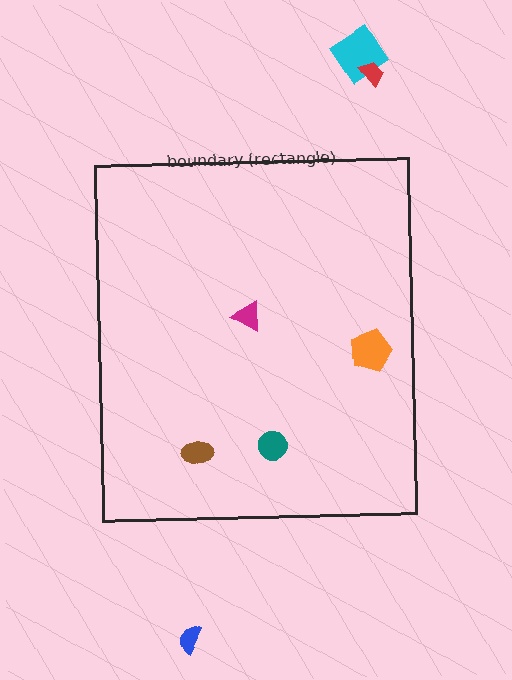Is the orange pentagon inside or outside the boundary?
Inside.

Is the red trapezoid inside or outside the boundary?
Outside.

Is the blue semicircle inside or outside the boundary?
Outside.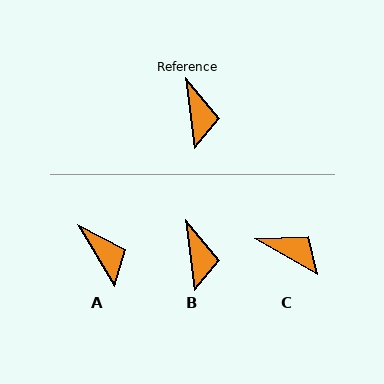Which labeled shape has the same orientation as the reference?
B.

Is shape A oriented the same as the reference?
No, it is off by about 23 degrees.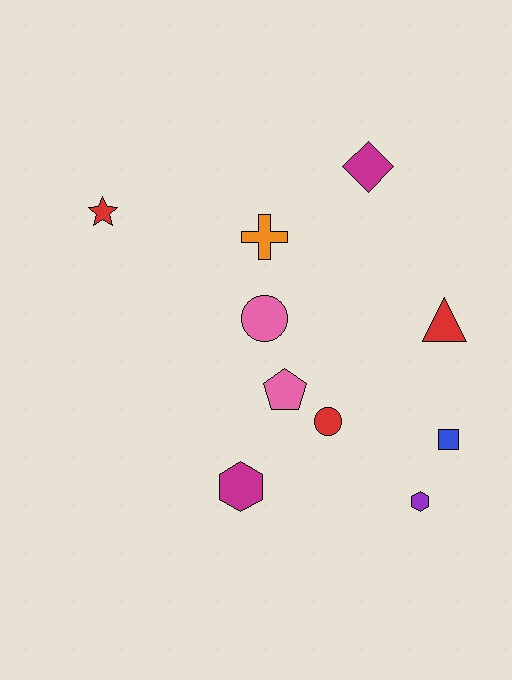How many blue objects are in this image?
There is 1 blue object.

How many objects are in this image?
There are 10 objects.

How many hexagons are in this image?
There are 2 hexagons.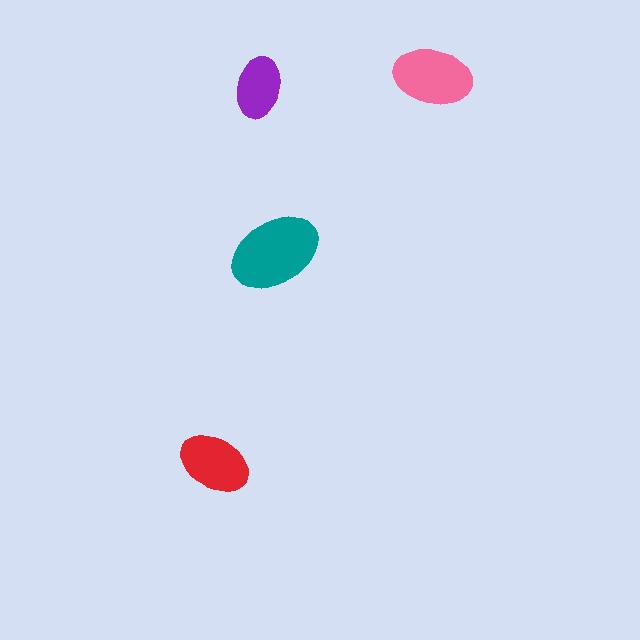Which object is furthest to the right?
The pink ellipse is rightmost.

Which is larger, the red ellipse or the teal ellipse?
The teal one.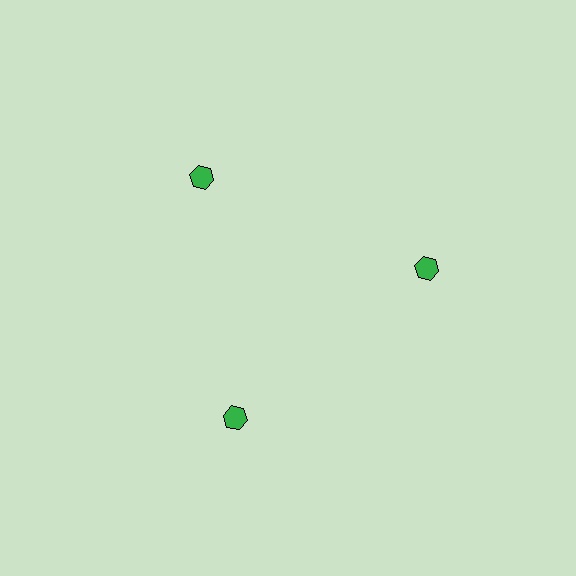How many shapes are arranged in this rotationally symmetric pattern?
There are 3 shapes, arranged in 3 groups of 1.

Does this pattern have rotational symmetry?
Yes, this pattern has 3-fold rotational symmetry. It looks the same after rotating 120 degrees around the center.